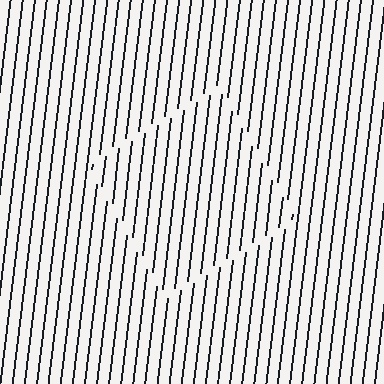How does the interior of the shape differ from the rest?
The interior of the shape contains the same grating, shifted by half a period — the contour is defined by the phase discontinuity where line-ends from the inner and outer gratings abut.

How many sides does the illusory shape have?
4 sides — the line-ends trace a square.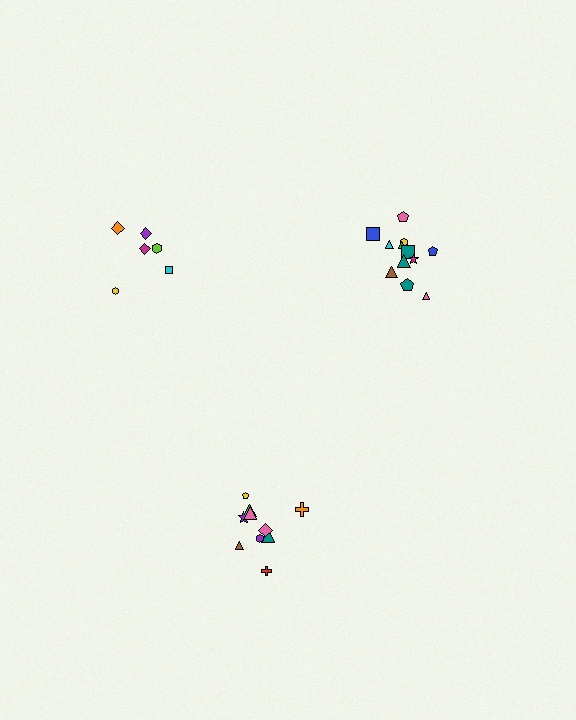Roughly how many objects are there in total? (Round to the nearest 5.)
Roughly 30 objects in total.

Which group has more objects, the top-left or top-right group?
The top-right group.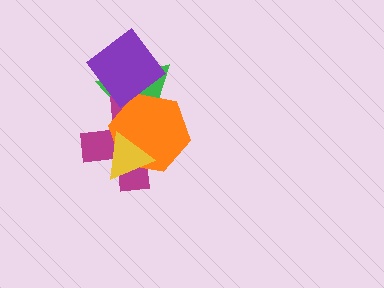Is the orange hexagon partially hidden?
Yes, it is partially covered by another shape.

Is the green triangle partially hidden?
Yes, it is partially covered by another shape.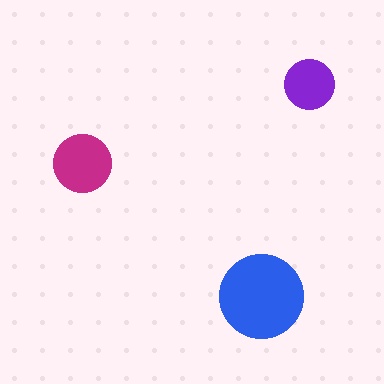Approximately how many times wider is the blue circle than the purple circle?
About 1.5 times wider.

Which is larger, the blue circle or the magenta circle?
The blue one.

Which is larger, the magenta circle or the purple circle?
The magenta one.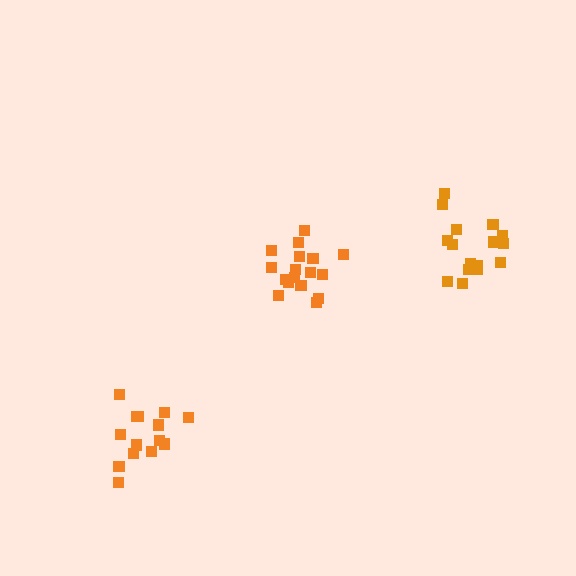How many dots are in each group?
Group 1: 16 dots, Group 2: 17 dots, Group 3: 14 dots (47 total).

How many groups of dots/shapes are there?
There are 3 groups.